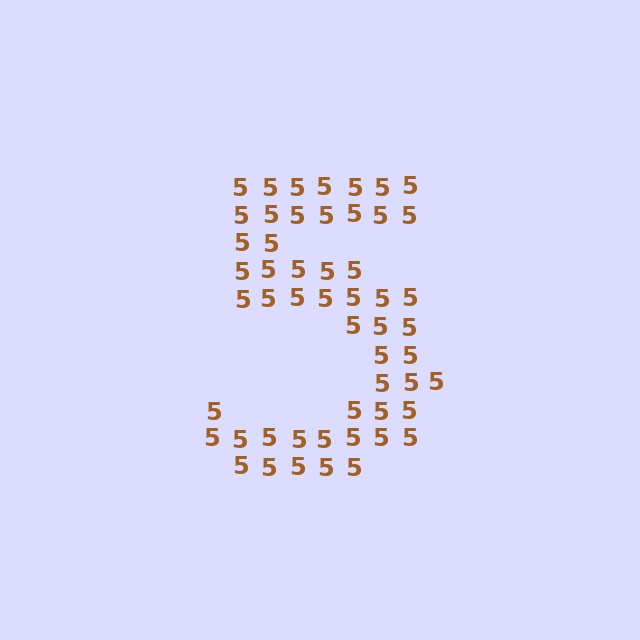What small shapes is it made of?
It is made of small digit 5's.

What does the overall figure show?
The overall figure shows the digit 5.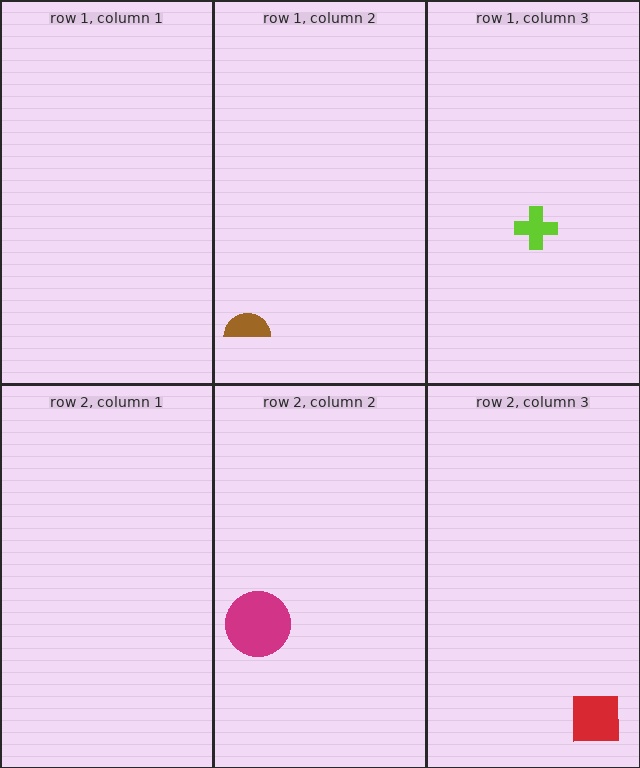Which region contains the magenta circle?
The row 2, column 2 region.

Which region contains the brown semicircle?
The row 1, column 2 region.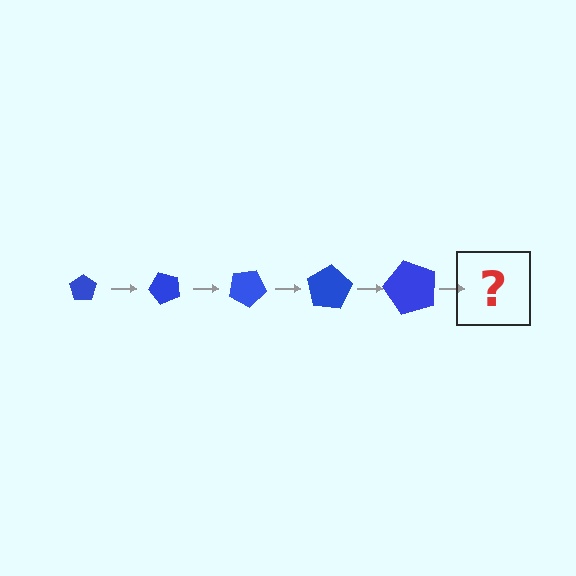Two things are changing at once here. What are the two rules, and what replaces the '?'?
The two rules are that the pentagon grows larger each step and it rotates 50 degrees each step. The '?' should be a pentagon, larger than the previous one and rotated 250 degrees from the start.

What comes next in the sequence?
The next element should be a pentagon, larger than the previous one and rotated 250 degrees from the start.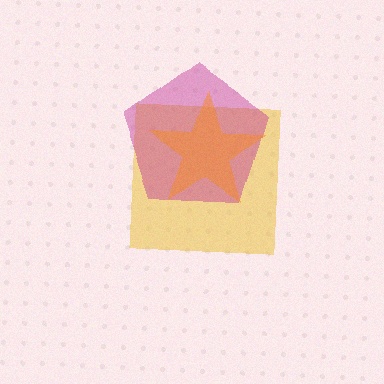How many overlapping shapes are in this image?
There are 3 overlapping shapes in the image.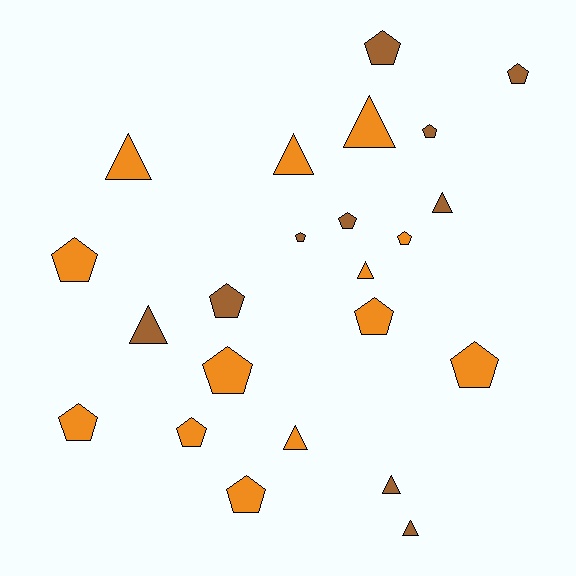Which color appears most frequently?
Orange, with 13 objects.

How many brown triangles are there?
There are 4 brown triangles.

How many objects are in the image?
There are 23 objects.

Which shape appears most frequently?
Pentagon, with 14 objects.